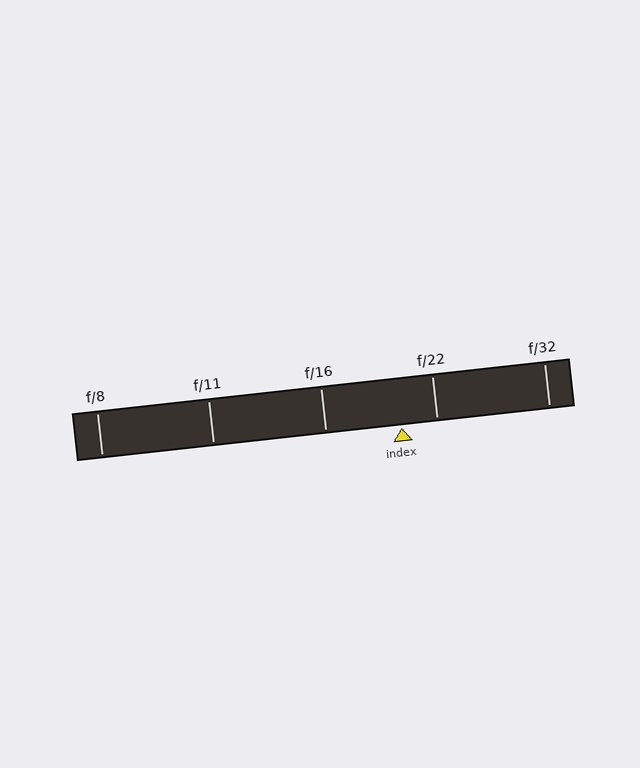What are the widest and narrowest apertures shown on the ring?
The widest aperture shown is f/8 and the narrowest is f/32.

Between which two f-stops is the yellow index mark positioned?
The index mark is between f/16 and f/22.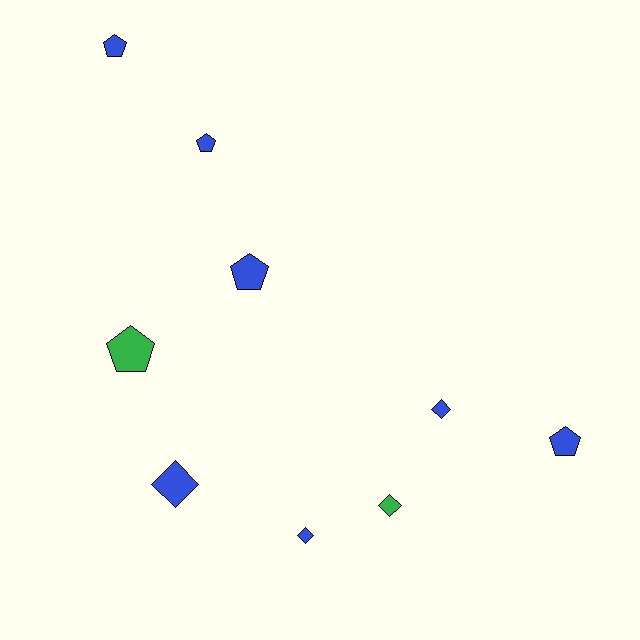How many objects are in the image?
There are 9 objects.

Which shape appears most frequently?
Pentagon, with 5 objects.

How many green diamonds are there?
There is 1 green diamond.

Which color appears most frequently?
Blue, with 7 objects.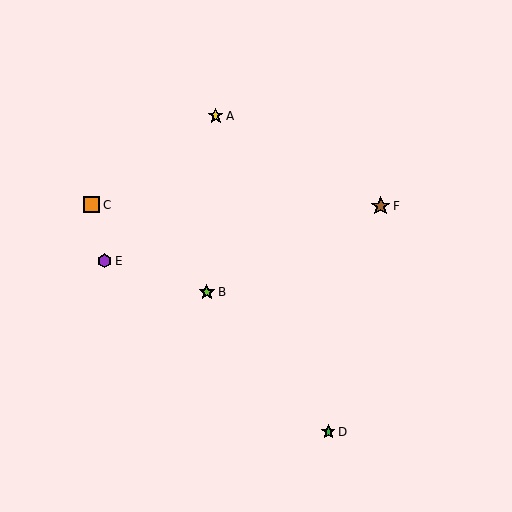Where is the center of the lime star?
The center of the lime star is at (207, 292).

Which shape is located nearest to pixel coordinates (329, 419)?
The green star (labeled D) at (328, 432) is nearest to that location.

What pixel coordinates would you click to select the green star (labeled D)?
Click at (328, 432) to select the green star D.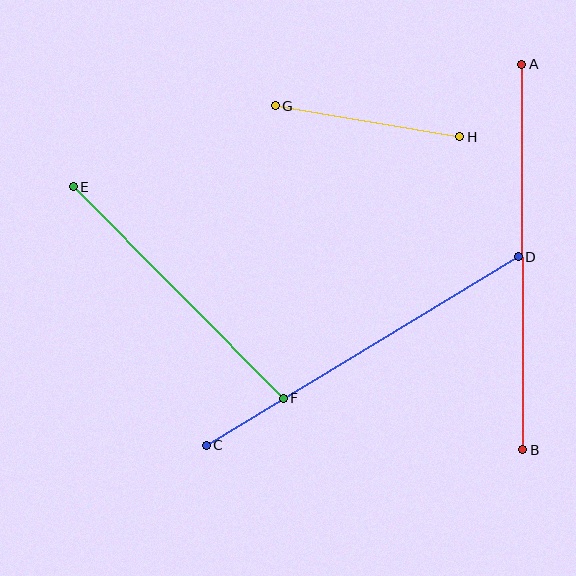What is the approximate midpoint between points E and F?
The midpoint is at approximately (178, 293) pixels.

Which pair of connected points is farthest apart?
Points A and B are farthest apart.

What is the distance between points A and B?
The distance is approximately 385 pixels.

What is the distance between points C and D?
The distance is approximately 365 pixels.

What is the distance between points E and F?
The distance is approximately 298 pixels.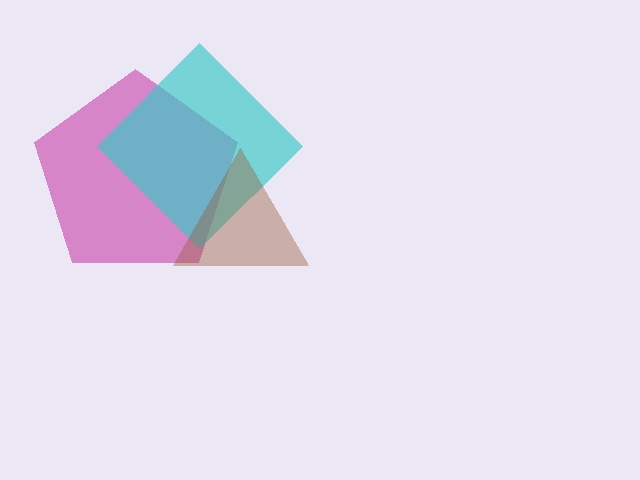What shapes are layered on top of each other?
The layered shapes are: a magenta pentagon, a cyan diamond, a brown triangle.